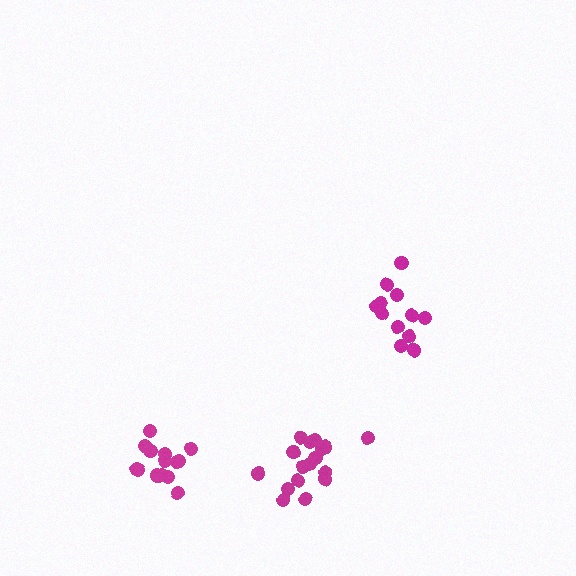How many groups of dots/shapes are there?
There are 3 groups.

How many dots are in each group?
Group 1: 17 dots, Group 2: 12 dots, Group 3: 15 dots (44 total).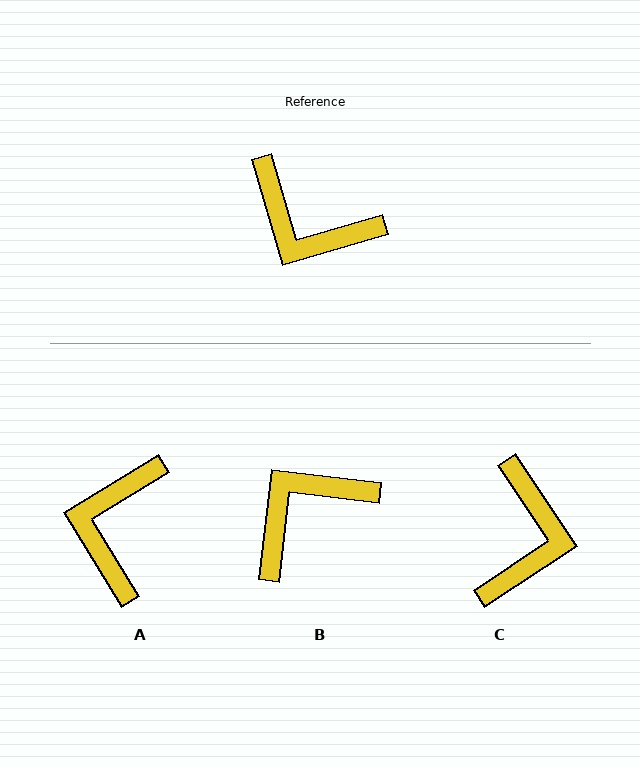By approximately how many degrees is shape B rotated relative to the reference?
Approximately 113 degrees clockwise.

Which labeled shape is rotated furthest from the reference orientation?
B, about 113 degrees away.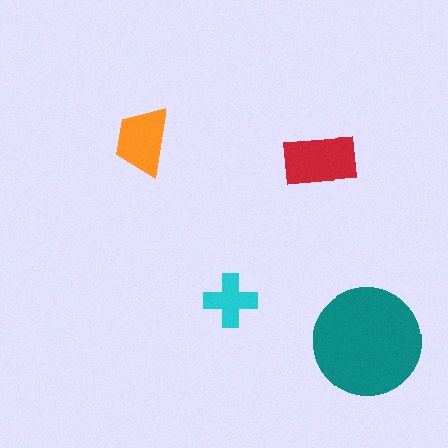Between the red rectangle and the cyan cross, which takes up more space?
The red rectangle.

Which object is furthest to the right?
The teal circle is rightmost.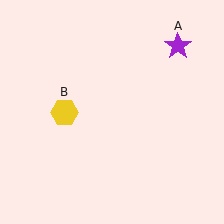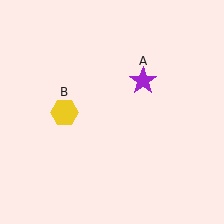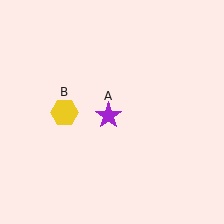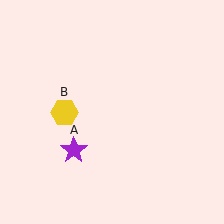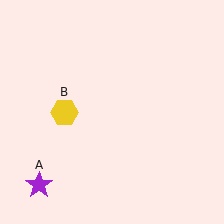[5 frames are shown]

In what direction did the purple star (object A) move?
The purple star (object A) moved down and to the left.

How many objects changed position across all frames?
1 object changed position: purple star (object A).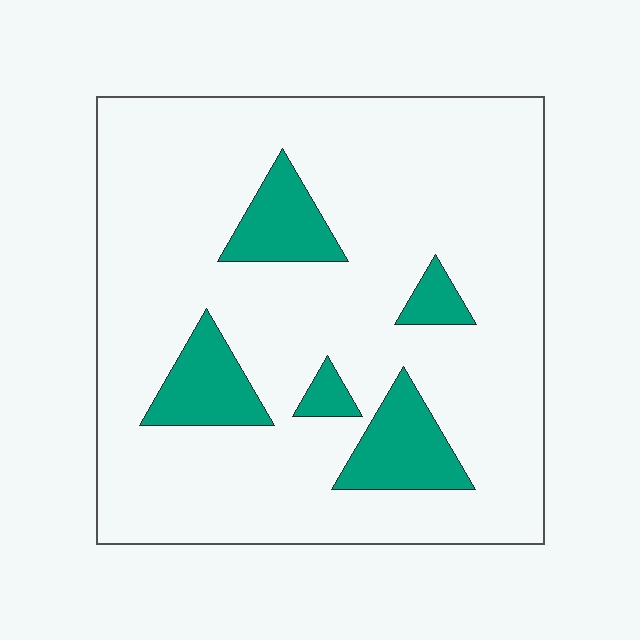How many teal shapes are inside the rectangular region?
5.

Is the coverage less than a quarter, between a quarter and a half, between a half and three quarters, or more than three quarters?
Less than a quarter.